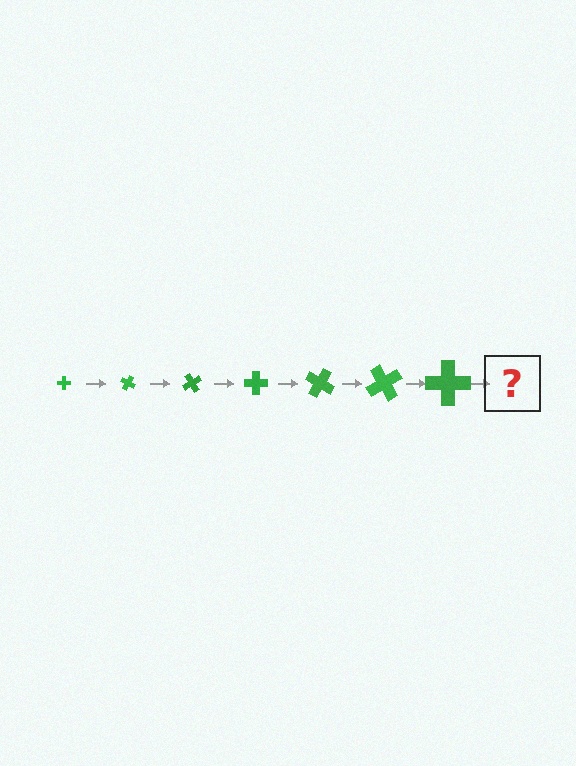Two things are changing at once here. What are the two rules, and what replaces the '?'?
The two rules are that the cross grows larger each step and it rotates 30 degrees each step. The '?' should be a cross, larger than the previous one and rotated 210 degrees from the start.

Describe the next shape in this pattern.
It should be a cross, larger than the previous one and rotated 210 degrees from the start.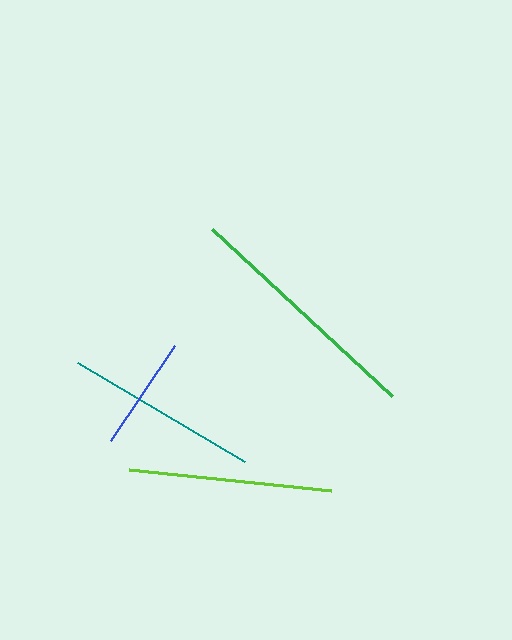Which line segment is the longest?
The green line is the longest at approximately 245 pixels.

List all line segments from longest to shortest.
From longest to shortest: green, lime, teal, blue.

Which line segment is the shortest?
The blue line is the shortest at approximately 115 pixels.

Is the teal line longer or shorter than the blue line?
The teal line is longer than the blue line.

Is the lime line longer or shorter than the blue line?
The lime line is longer than the blue line.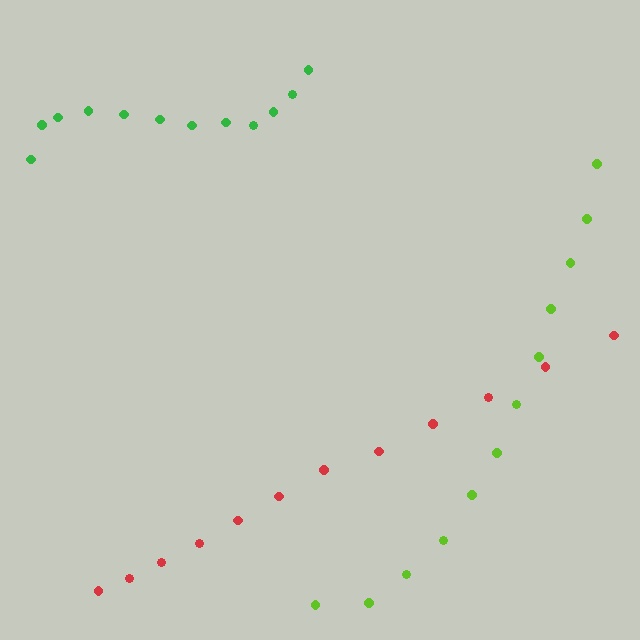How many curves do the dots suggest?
There are 3 distinct paths.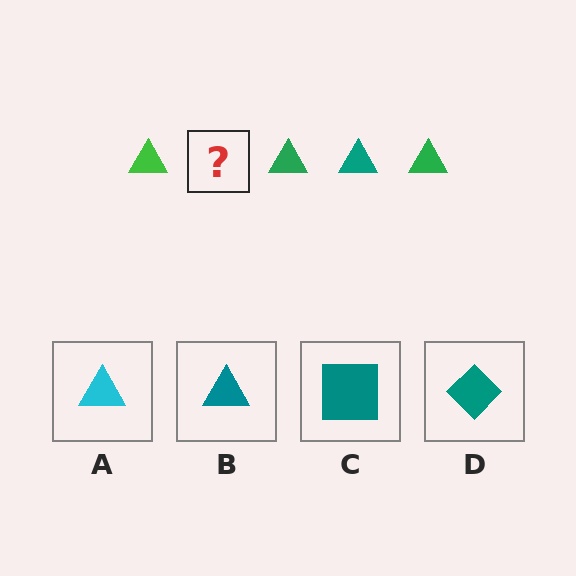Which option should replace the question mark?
Option B.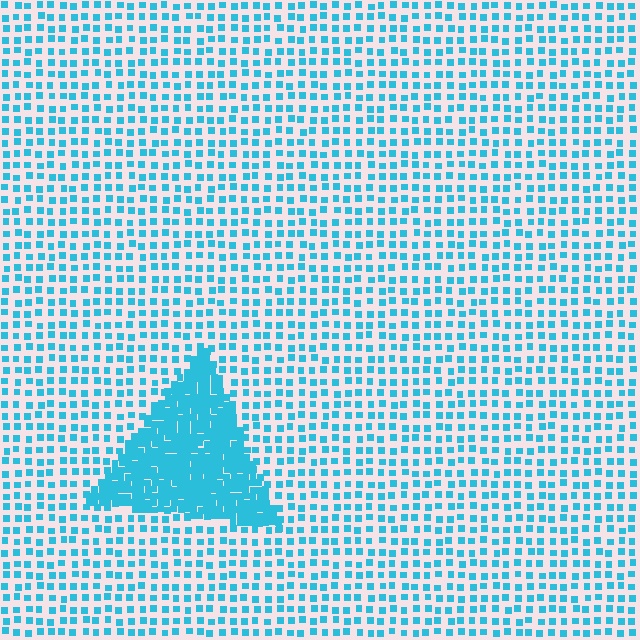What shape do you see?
I see a triangle.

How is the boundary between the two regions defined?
The boundary is defined by a change in element density (approximately 3.0x ratio). All elements are the same color, size, and shape.